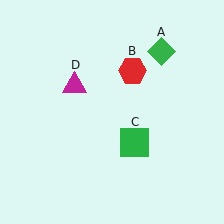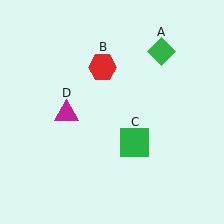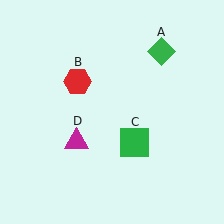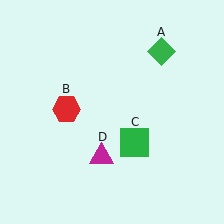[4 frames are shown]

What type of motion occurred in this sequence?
The red hexagon (object B), magenta triangle (object D) rotated counterclockwise around the center of the scene.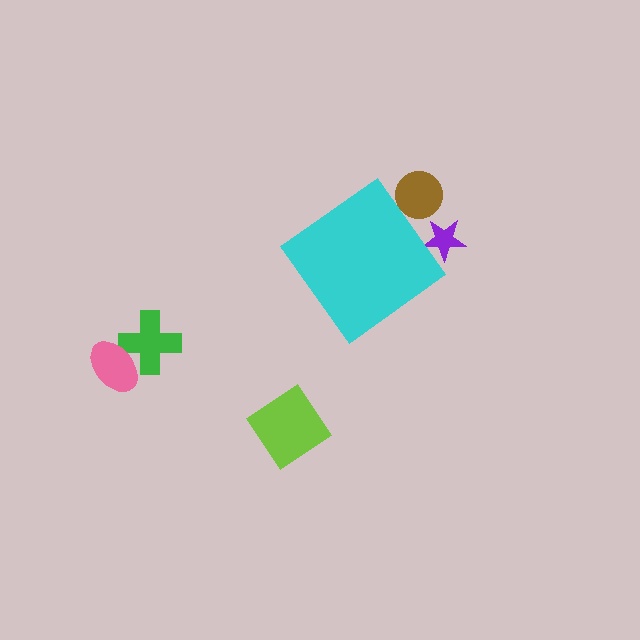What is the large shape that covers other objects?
A cyan diamond.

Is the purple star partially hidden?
Yes, the purple star is partially hidden behind the cyan diamond.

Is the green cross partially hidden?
No, the green cross is fully visible.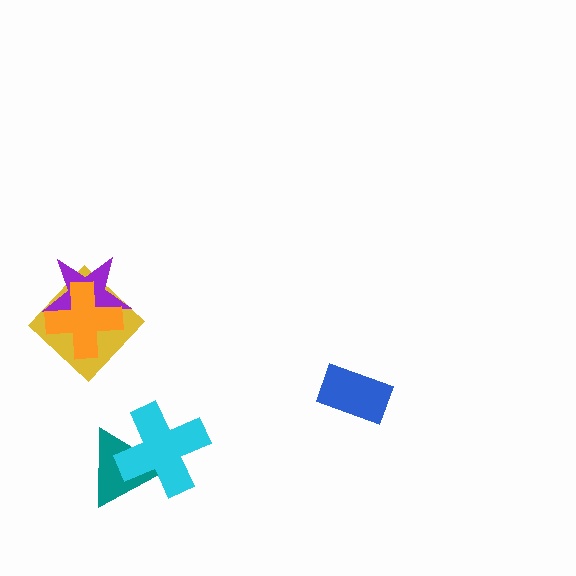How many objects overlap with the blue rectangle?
0 objects overlap with the blue rectangle.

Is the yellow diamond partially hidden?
Yes, it is partially covered by another shape.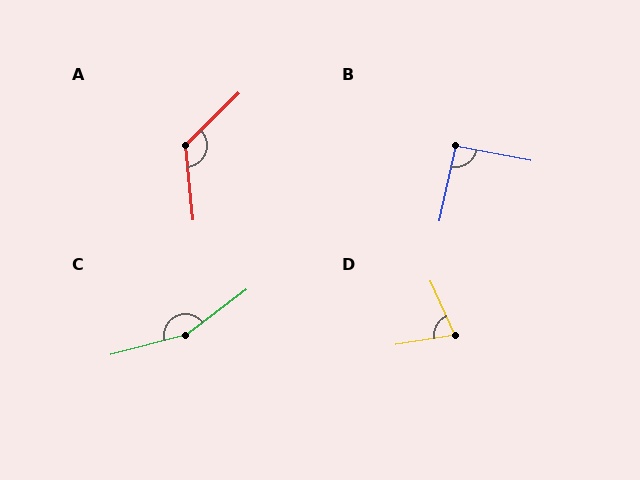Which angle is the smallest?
D, at approximately 75 degrees.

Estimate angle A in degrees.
Approximately 129 degrees.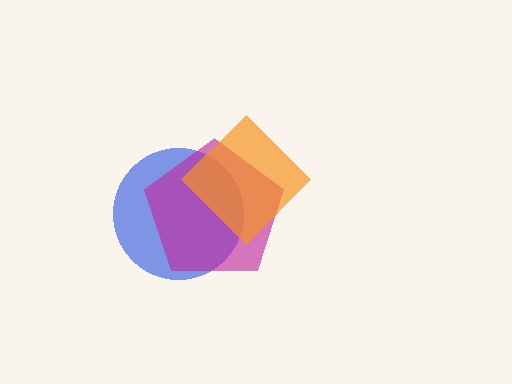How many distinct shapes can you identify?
There are 3 distinct shapes: a blue circle, a magenta pentagon, an orange diamond.